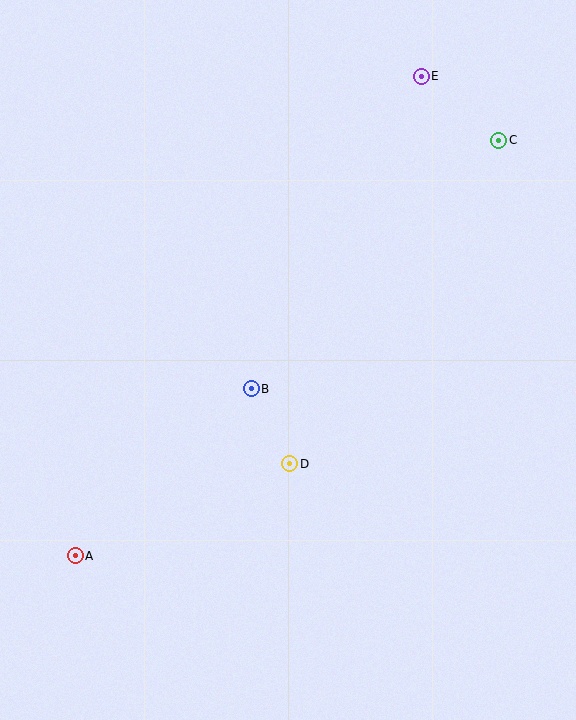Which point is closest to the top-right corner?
Point C is closest to the top-right corner.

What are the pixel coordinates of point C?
Point C is at (499, 140).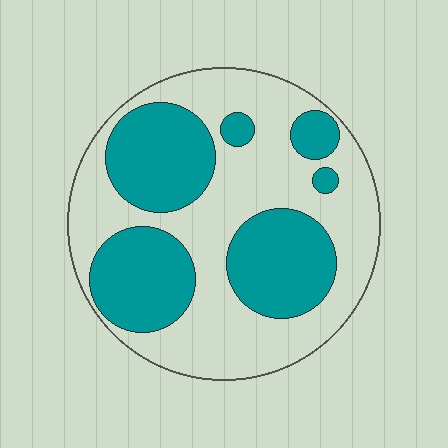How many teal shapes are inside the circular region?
6.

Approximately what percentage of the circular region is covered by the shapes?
Approximately 40%.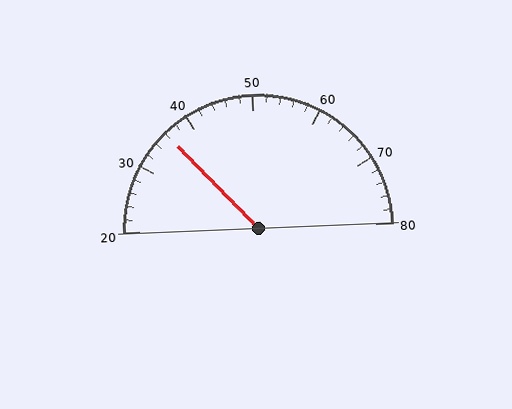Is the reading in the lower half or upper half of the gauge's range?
The reading is in the lower half of the range (20 to 80).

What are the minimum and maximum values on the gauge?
The gauge ranges from 20 to 80.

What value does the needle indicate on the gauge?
The needle indicates approximately 36.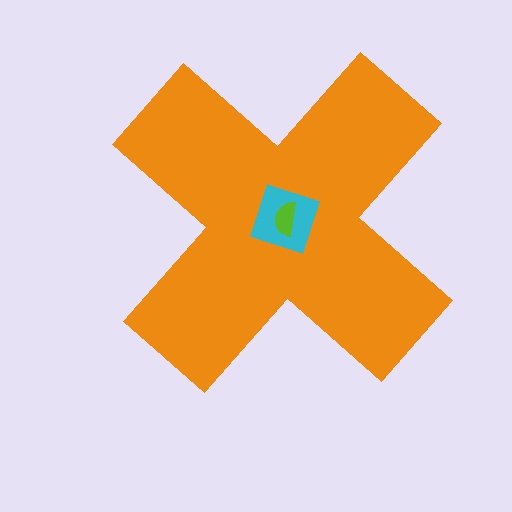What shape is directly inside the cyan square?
The lime semicircle.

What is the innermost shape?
The lime semicircle.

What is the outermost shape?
The orange cross.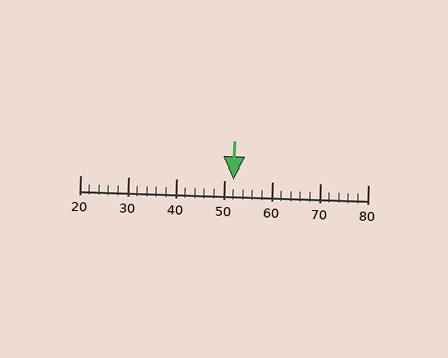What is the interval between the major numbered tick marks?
The major tick marks are spaced 10 units apart.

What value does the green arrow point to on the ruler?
The green arrow points to approximately 52.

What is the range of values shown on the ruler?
The ruler shows values from 20 to 80.